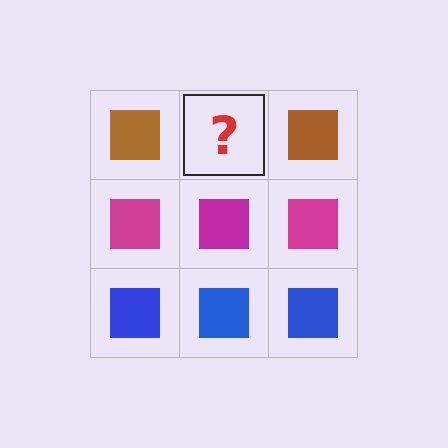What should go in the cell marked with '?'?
The missing cell should contain a brown square.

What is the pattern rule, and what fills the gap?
The rule is that each row has a consistent color. The gap should be filled with a brown square.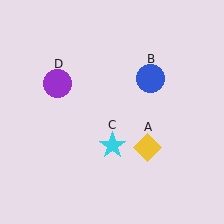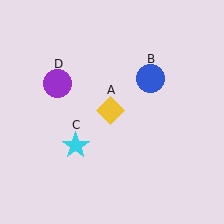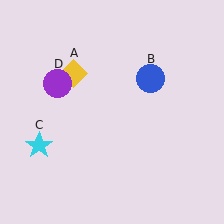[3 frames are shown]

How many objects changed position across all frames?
2 objects changed position: yellow diamond (object A), cyan star (object C).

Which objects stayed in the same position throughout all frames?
Blue circle (object B) and purple circle (object D) remained stationary.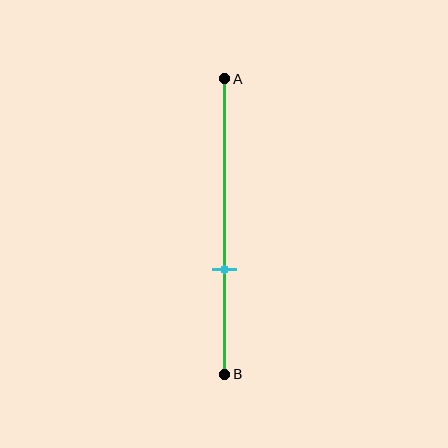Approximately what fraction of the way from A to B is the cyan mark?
The cyan mark is approximately 65% of the way from A to B.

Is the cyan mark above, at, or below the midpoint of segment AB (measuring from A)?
The cyan mark is below the midpoint of segment AB.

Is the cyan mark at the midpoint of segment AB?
No, the mark is at about 65% from A, not at the 50% midpoint.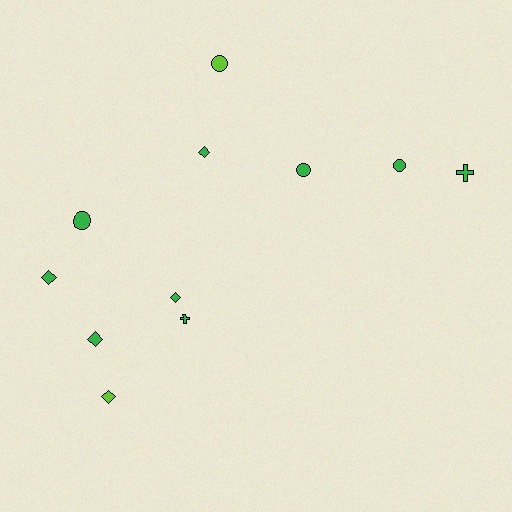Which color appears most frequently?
Green, with 9 objects.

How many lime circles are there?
There is 1 lime circle.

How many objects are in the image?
There are 11 objects.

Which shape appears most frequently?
Diamond, with 5 objects.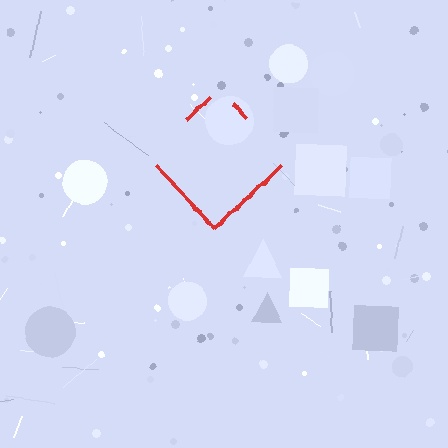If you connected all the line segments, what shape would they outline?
They would outline a diamond.